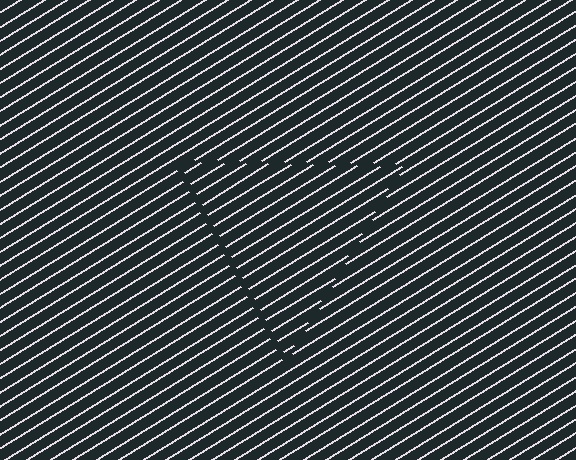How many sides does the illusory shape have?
3 sides — the line-ends trace a triangle.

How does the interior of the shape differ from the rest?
The interior of the shape contains the same grating, shifted by half a period — the contour is defined by the phase discontinuity where line-ends from the inner and outer gratings abut.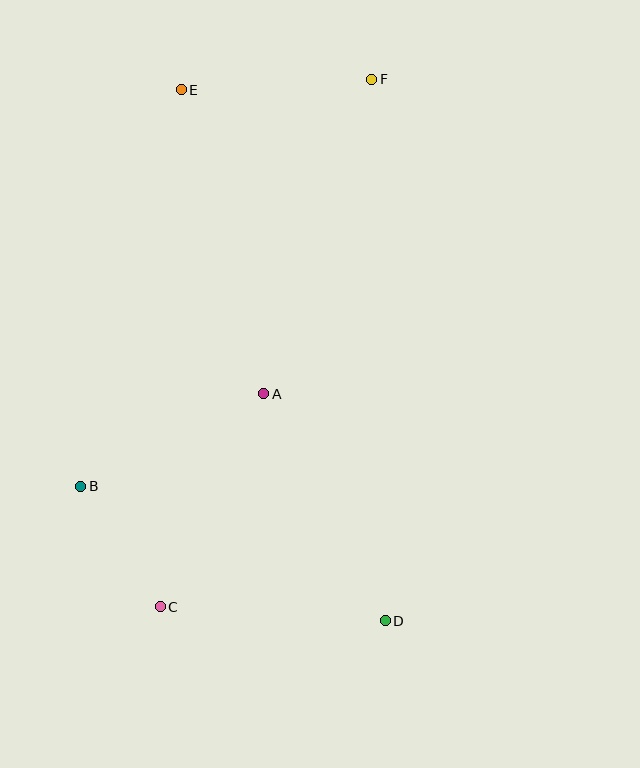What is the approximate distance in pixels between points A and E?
The distance between A and E is approximately 315 pixels.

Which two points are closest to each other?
Points B and C are closest to each other.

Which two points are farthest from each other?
Points D and E are farthest from each other.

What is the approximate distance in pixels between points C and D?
The distance between C and D is approximately 225 pixels.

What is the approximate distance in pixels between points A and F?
The distance between A and F is approximately 332 pixels.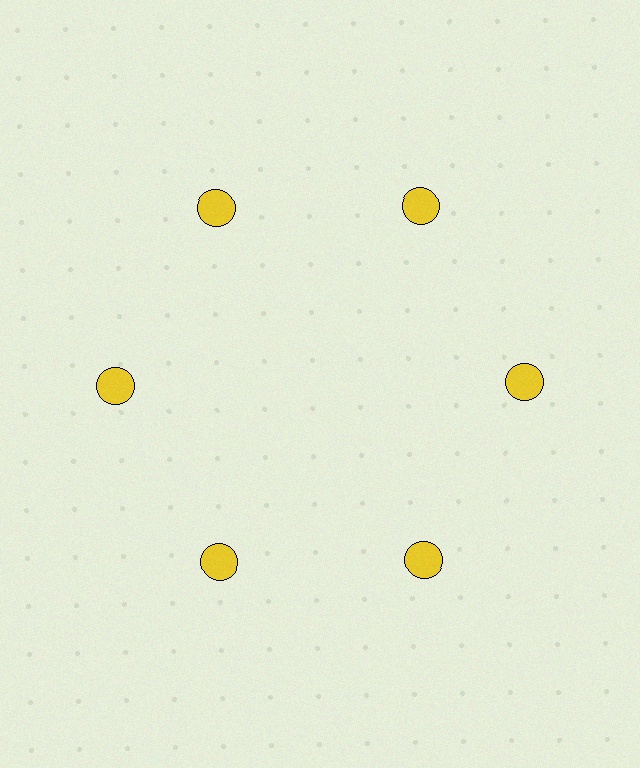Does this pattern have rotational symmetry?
Yes, this pattern has 6-fold rotational symmetry. It looks the same after rotating 60 degrees around the center.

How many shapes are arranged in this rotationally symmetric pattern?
There are 6 shapes, arranged in 6 groups of 1.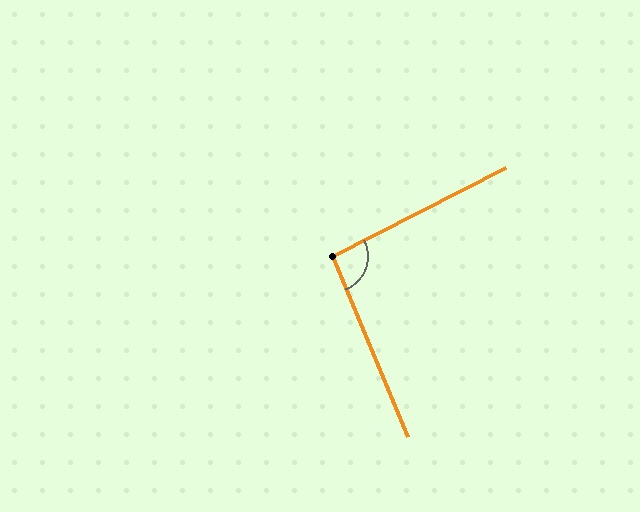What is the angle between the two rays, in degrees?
Approximately 94 degrees.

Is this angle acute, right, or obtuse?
It is approximately a right angle.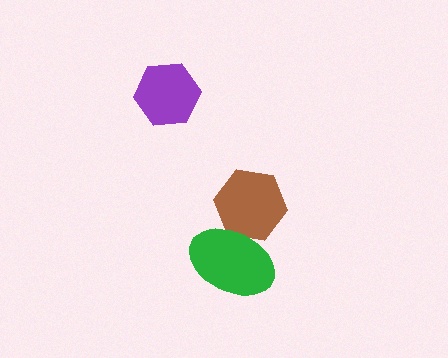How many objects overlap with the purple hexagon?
0 objects overlap with the purple hexagon.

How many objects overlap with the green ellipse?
1 object overlaps with the green ellipse.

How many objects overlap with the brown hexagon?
1 object overlaps with the brown hexagon.